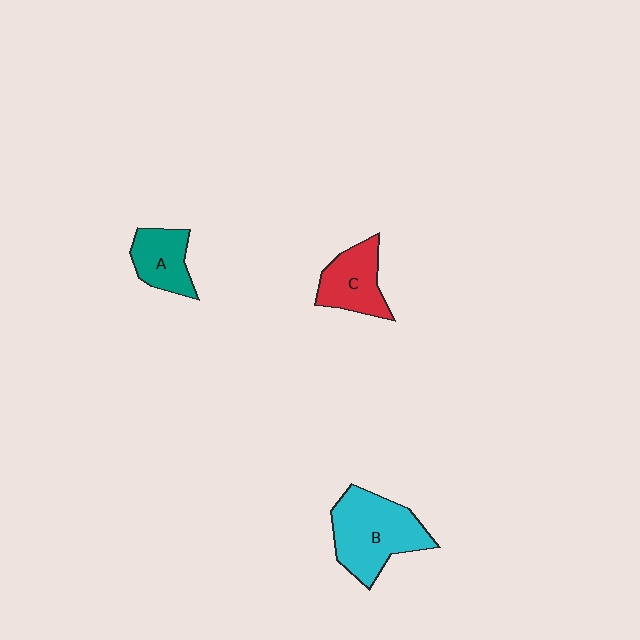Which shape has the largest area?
Shape B (cyan).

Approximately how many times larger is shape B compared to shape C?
Approximately 1.6 times.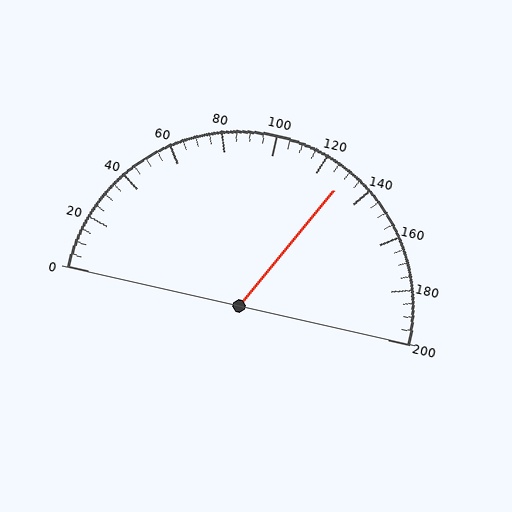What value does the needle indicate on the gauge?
The needle indicates approximately 130.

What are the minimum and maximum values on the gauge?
The gauge ranges from 0 to 200.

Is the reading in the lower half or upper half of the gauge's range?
The reading is in the upper half of the range (0 to 200).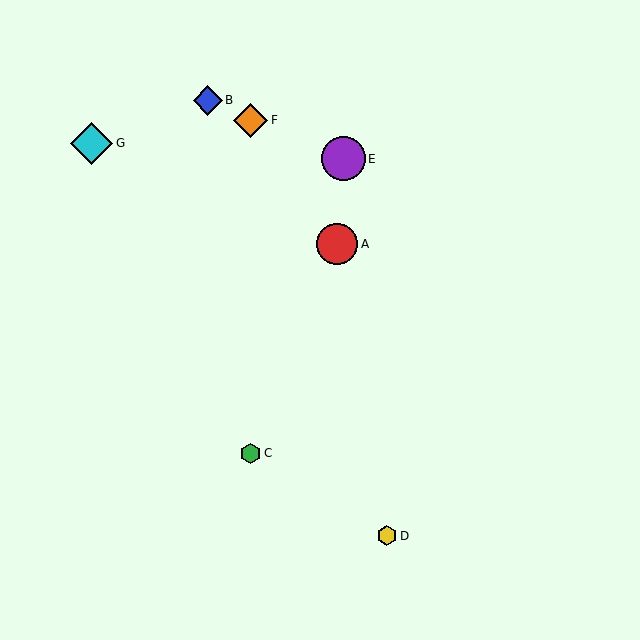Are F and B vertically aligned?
No, F is at x≈251 and B is at x≈208.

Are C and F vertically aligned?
Yes, both are at x≈251.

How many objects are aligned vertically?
2 objects (C, F) are aligned vertically.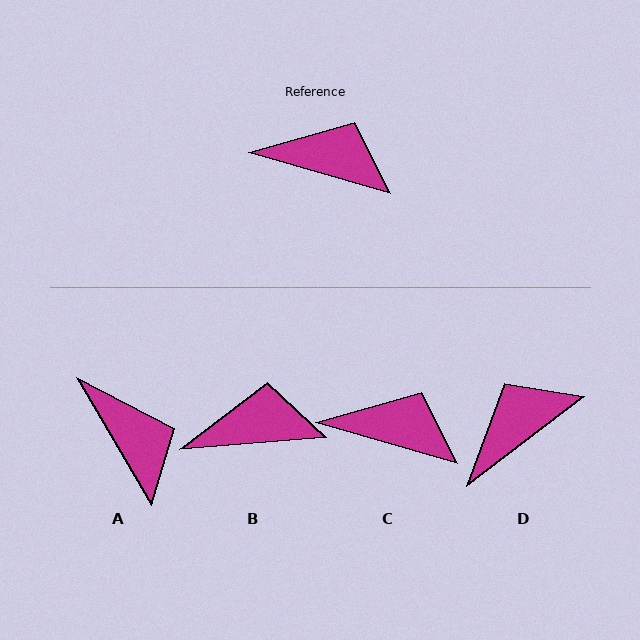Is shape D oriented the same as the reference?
No, it is off by about 54 degrees.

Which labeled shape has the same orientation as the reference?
C.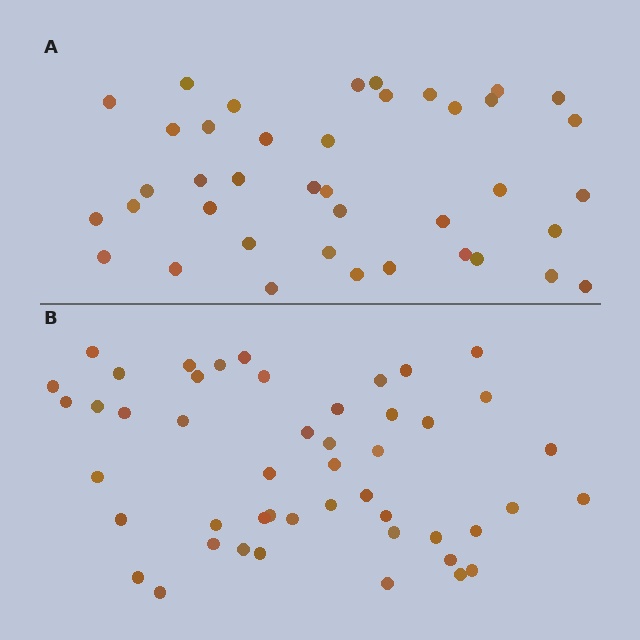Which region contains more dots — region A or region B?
Region B (the bottom region) has more dots.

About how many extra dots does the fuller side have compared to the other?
Region B has roughly 8 or so more dots than region A.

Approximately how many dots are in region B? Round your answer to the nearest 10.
About 50 dots. (The exact count is 48, which rounds to 50.)